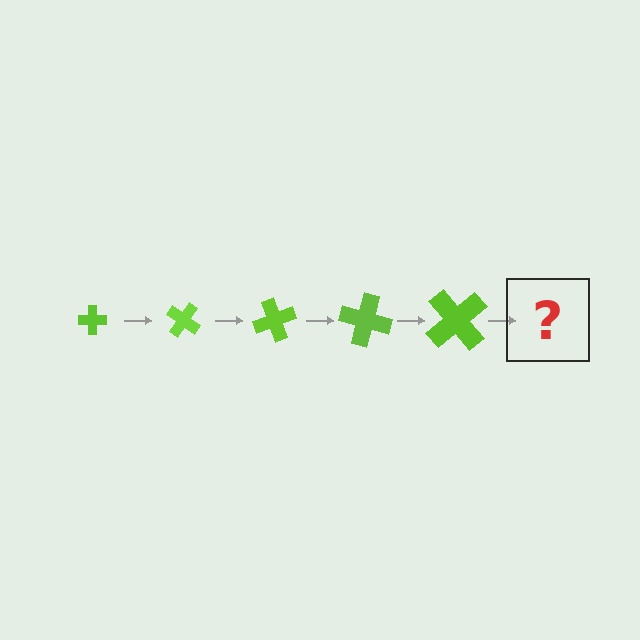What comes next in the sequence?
The next element should be a cross, larger than the previous one and rotated 175 degrees from the start.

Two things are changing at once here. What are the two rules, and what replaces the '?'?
The two rules are that the cross grows larger each step and it rotates 35 degrees each step. The '?' should be a cross, larger than the previous one and rotated 175 degrees from the start.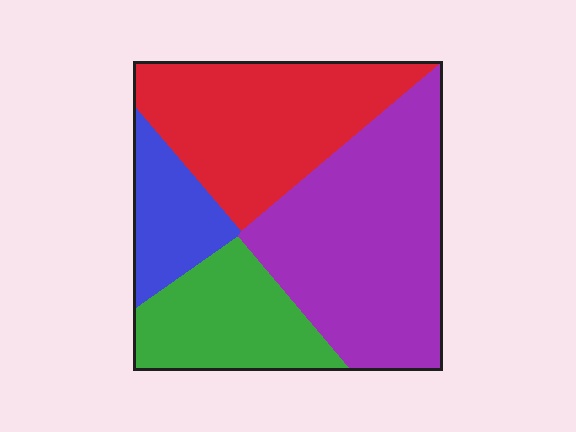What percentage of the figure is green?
Green takes up about one fifth (1/5) of the figure.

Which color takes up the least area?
Blue, at roughly 10%.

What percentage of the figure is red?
Red covers about 30% of the figure.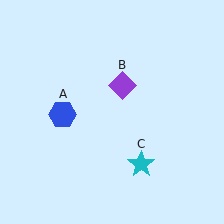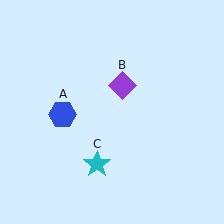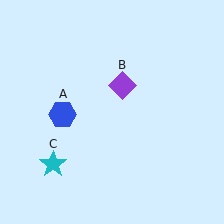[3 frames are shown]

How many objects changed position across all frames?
1 object changed position: cyan star (object C).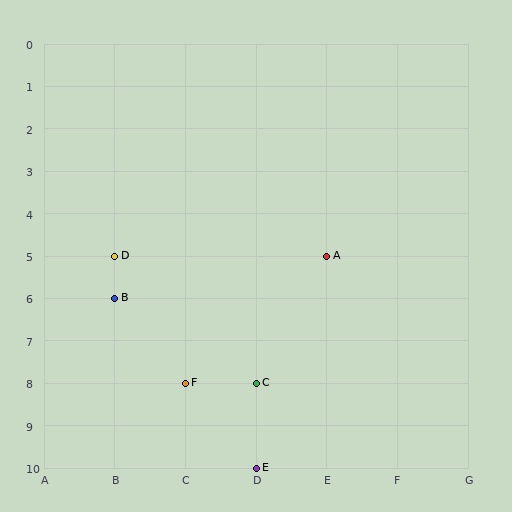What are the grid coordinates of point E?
Point E is at grid coordinates (D, 10).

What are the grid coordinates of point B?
Point B is at grid coordinates (B, 6).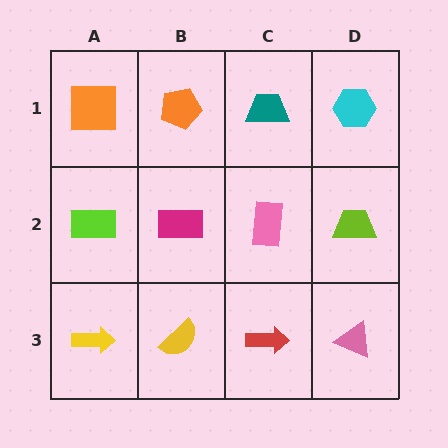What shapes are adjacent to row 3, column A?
A lime rectangle (row 2, column A), a yellow semicircle (row 3, column B).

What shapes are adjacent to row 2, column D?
A cyan hexagon (row 1, column D), a pink triangle (row 3, column D), a pink rectangle (row 2, column C).